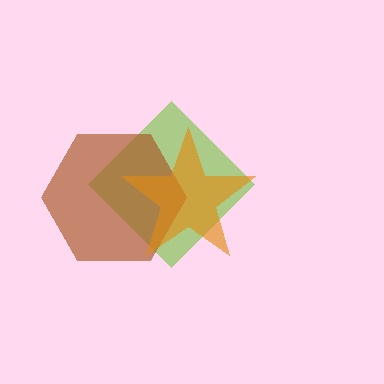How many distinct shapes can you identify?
There are 3 distinct shapes: a lime diamond, a brown hexagon, an orange star.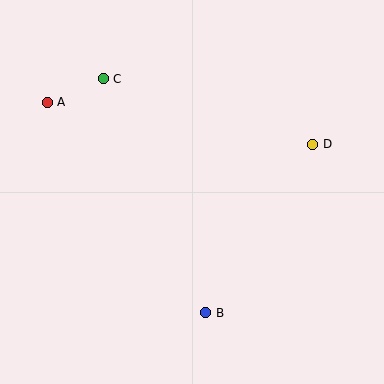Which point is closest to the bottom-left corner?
Point B is closest to the bottom-left corner.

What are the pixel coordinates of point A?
Point A is at (47, 102).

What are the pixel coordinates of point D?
Point D is at (313, 144).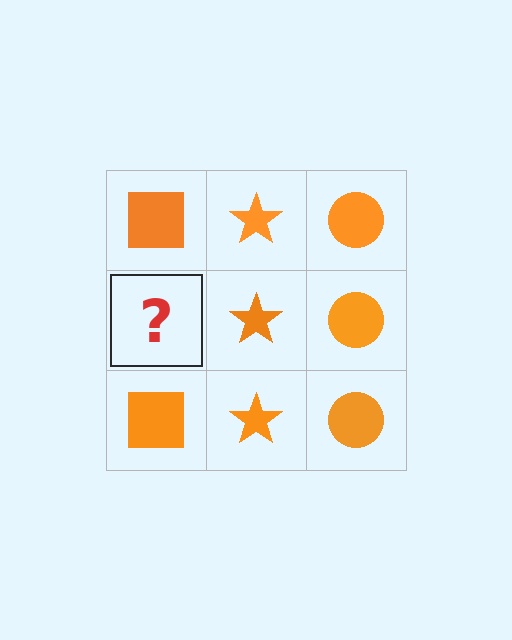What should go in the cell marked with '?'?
The missing cell should contain an orange square.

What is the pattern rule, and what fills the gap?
The rule is that each column has a consistent shape. The gap should be filled with an orange square.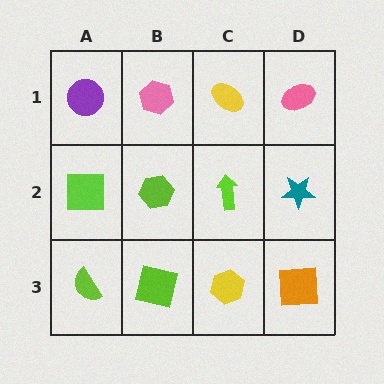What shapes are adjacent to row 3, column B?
A lime hexagon (row 2, column B), a lime semicircle (row 3, column A), a yellow hexagon (row 3, column C).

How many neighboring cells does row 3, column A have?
2.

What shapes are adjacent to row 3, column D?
A teal star (row 2, column D), a yellow hexagon (row 3, column C).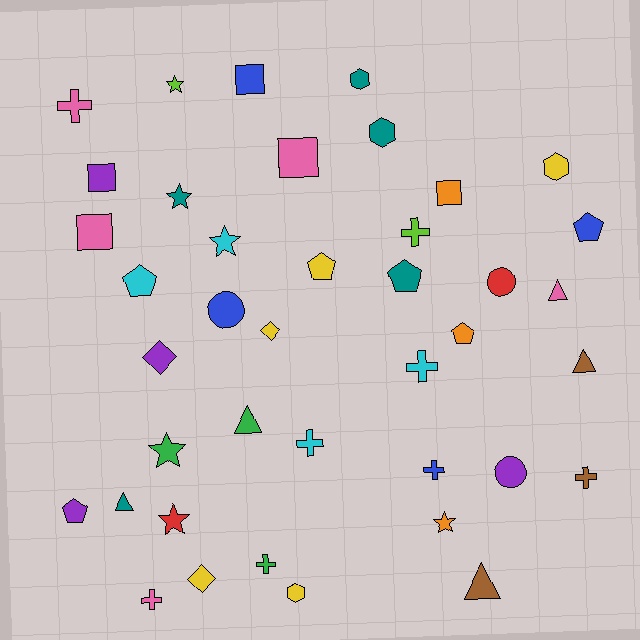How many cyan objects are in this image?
There are 4 cyan objects.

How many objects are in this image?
There are 40 objects.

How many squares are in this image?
There are 5 squares.